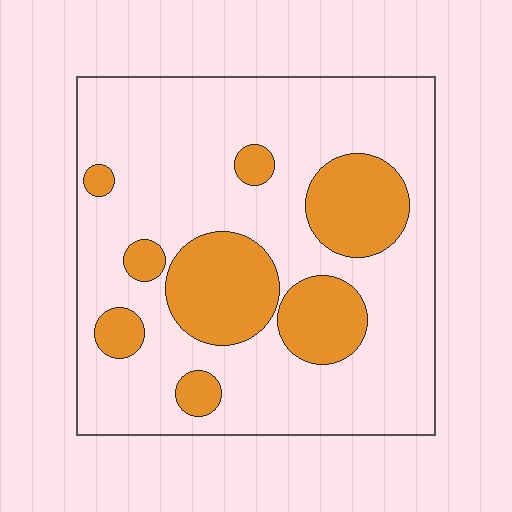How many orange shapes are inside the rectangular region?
8.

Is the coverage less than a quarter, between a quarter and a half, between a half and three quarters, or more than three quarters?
Between a quarter and a half.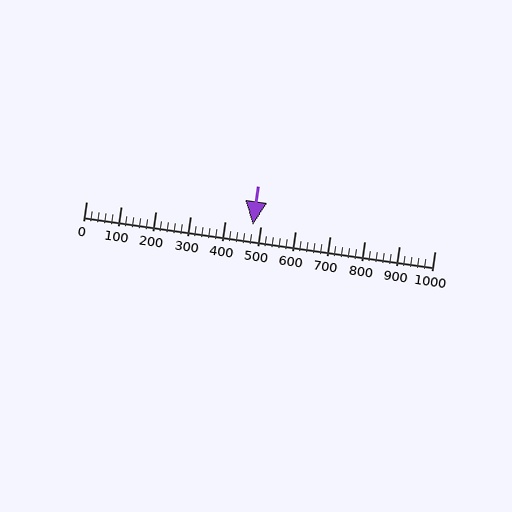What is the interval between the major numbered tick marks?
The major tick marks are spaced 100 units apart.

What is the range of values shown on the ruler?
The ruler shows values from 0 to 1000.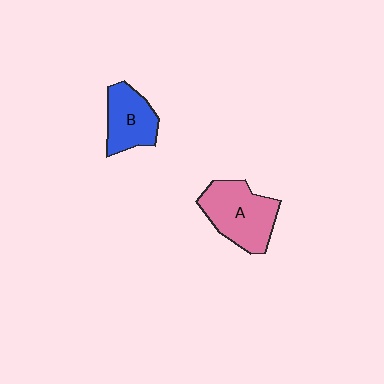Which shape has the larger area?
Shape A (pink).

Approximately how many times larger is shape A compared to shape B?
Approximately 1.4 times.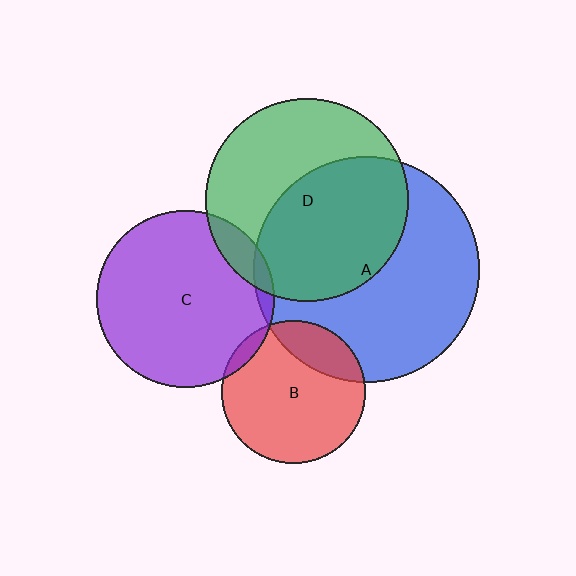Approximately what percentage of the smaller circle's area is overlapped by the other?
Approximately 55%.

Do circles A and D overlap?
Yes.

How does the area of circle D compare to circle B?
Approximately 2.0 times.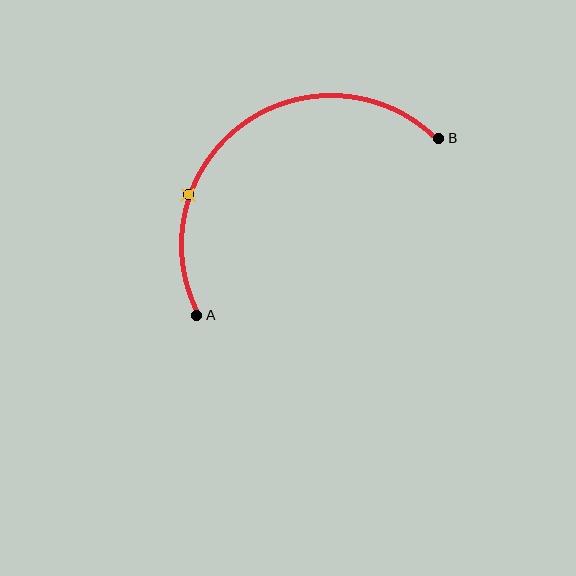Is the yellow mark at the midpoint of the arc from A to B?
No. The yellow mark lies on the arc but is closer to endpoint A. The arc midpoint would be at the point on the curve equidistant along the arc from both A and B.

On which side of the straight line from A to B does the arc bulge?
The arc bulges above and to the left of the straight line connecting A and B.